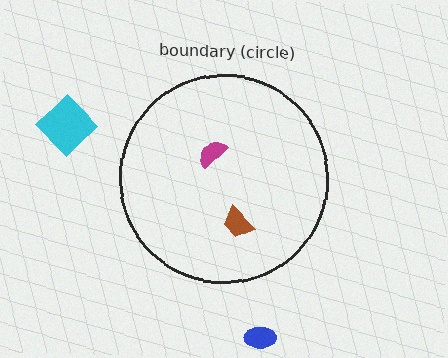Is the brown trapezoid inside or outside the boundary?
Inside.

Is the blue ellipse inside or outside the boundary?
Outside.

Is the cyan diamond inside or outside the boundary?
Outside.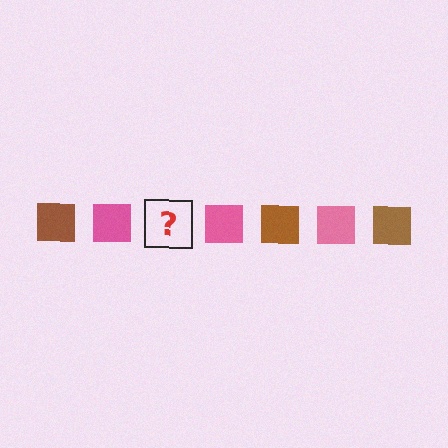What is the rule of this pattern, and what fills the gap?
The rule is that the pattern cycles through brown, pink squares. The gap should be filled with a brown square.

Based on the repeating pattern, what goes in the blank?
The blank should be a brown square.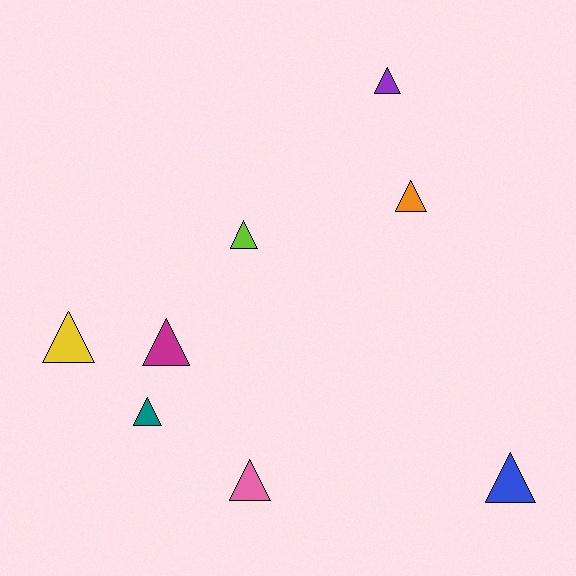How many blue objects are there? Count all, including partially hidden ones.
There is 1 blue object.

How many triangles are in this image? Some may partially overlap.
There are 8 triangles.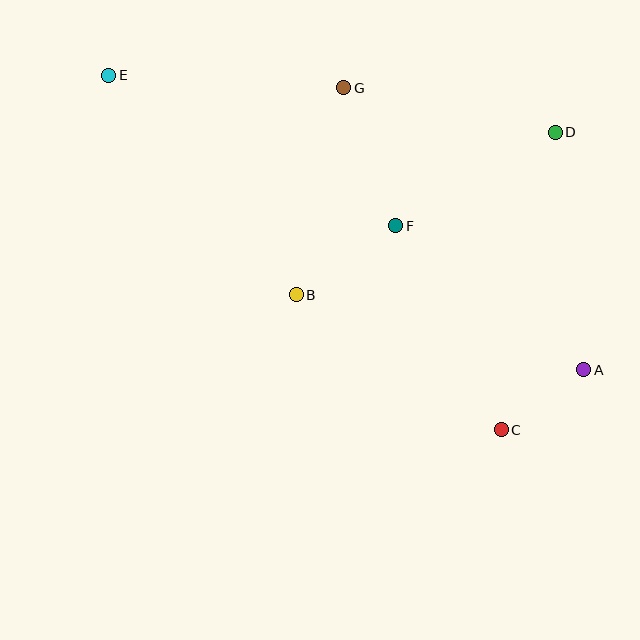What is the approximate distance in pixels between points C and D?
The distance between C and D is approximately 302 pixels.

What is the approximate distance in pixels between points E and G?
The distance between E and G is approximately 235 pixels.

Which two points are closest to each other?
Points A and C are closest to each other.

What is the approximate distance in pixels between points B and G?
The distance between B and G is approximately 212 pixels.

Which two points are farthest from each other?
Points A and E are farthest from each other.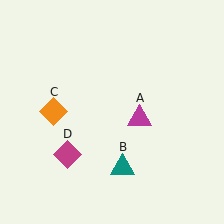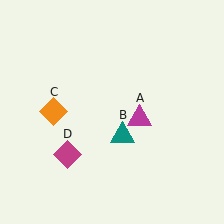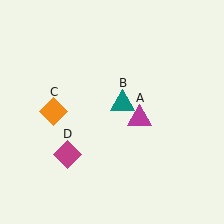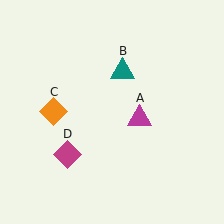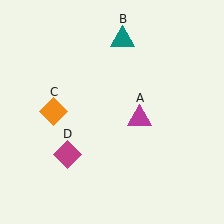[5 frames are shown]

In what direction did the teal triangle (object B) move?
The teal triangle (object B) moved up.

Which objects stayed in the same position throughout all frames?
Magenta triangle (object A) and orange diamond (object C) and magenta diamond (object D) remained stationary.